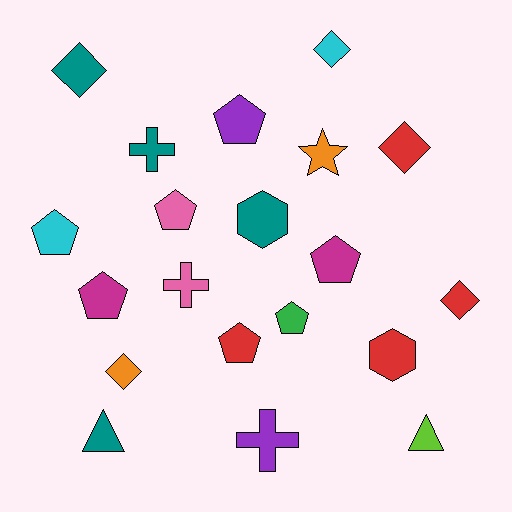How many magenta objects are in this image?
There are 2 magenta objects.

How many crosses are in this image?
There are 3 crosses.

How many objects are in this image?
There are 20 objects.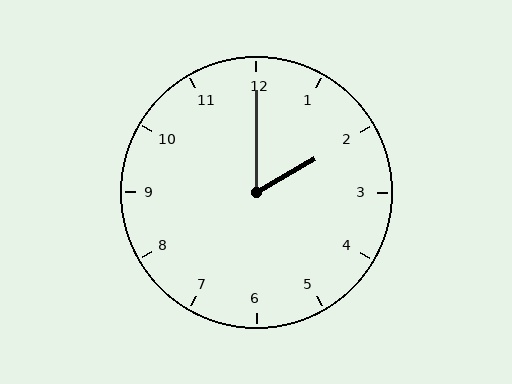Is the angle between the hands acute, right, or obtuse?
It is acute.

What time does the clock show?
2:00.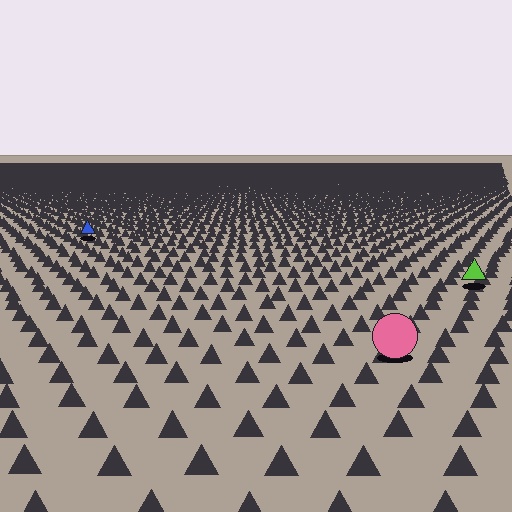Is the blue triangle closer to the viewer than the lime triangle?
No. The lime triangle is closer — you can tell from the texture gradient: the ground texture is coarser near it.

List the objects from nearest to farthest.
From nearest to farthest: the pink circle, the lime triangle, the blue triangle.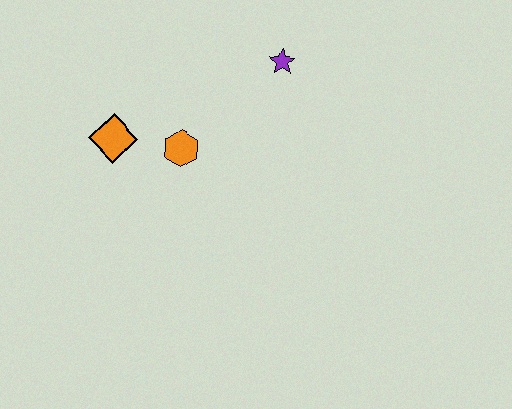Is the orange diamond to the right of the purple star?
No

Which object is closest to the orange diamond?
The orange hexagon is closest to the orange diamond.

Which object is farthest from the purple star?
The orange diamond is farthest from the purple star.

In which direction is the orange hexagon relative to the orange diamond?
The orange hexagon is to the right of the orange diamond.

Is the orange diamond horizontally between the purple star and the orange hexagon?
No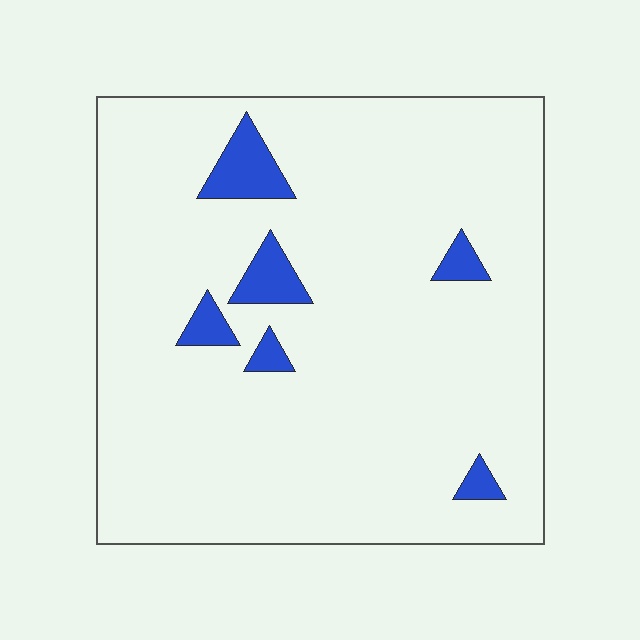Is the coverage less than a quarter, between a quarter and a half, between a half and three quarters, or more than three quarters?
Less than a quarter.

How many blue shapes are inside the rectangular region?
6.